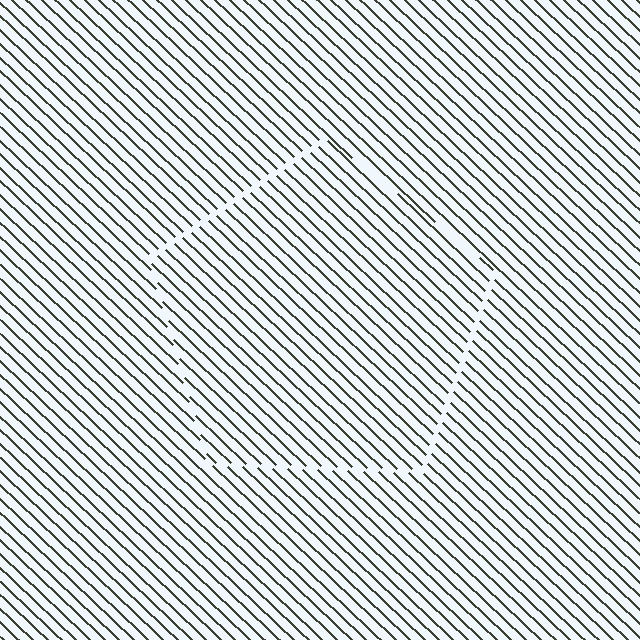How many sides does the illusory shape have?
5 sides — the line-ends trace a pentagon.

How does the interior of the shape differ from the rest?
The interior of the shape contains the same grating, shifted by half a period — the contour is defined by the phase discontinuity where line-ends from the inner and outer gratings abut.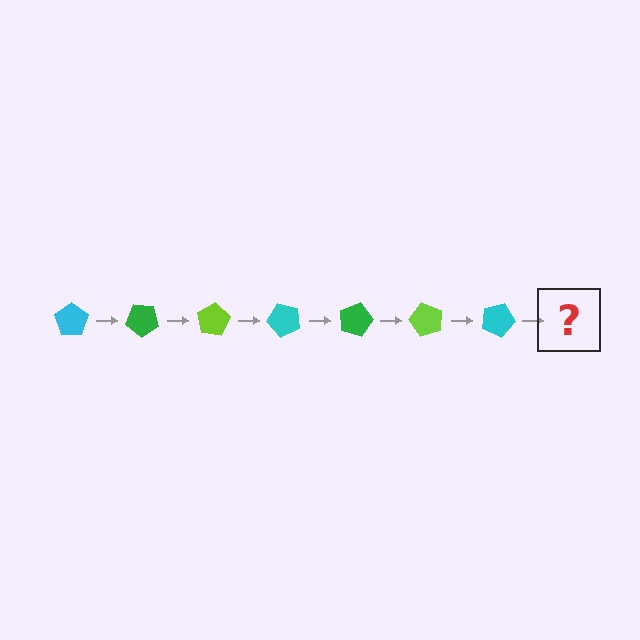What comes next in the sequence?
The next element should be a green pentagon, rotated 280 degrees from the start.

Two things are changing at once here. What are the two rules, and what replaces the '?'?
The two rules are that it rotates 40 degrees each step and the color cycles through cyan, green, and lime. The '?' should be a green pentagon, rotated 280 degrees from the start.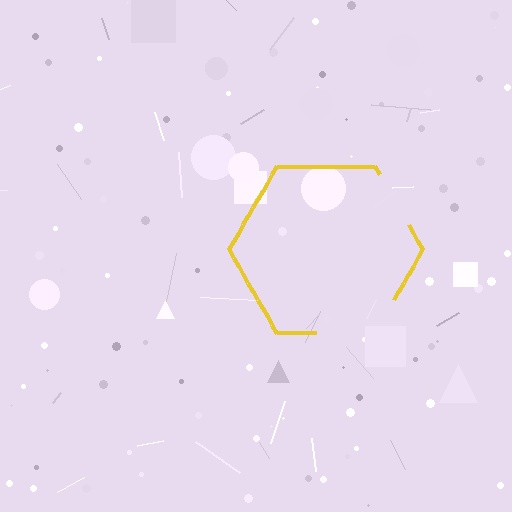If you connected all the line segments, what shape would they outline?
They would outline a hexagon.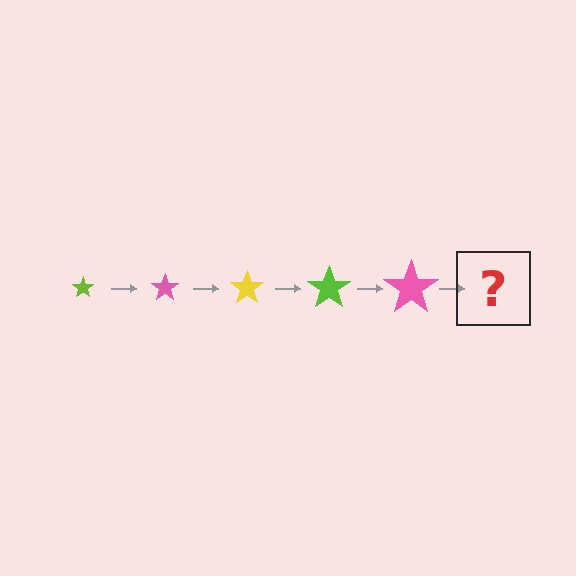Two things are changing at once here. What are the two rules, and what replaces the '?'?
The two rules are that the star grows larger each step and the color cycles through lime, pink, and yellow. The '?' should be a yellow star, larger than the previous one.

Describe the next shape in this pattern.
It should be a yellow star, larger than the previous one.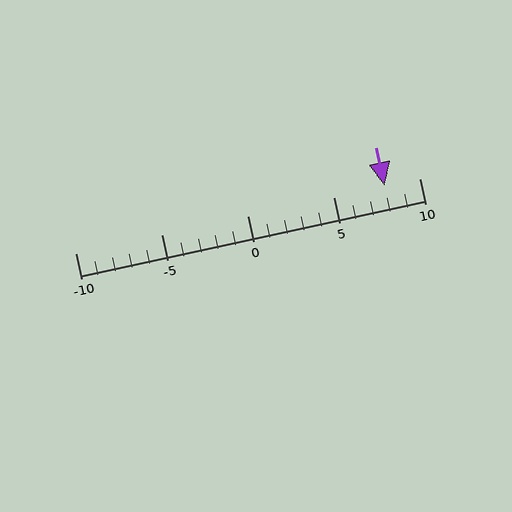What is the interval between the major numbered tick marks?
The major tick marks are spaced 5 units apart.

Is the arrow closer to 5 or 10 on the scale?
The arrow is closer to 10.